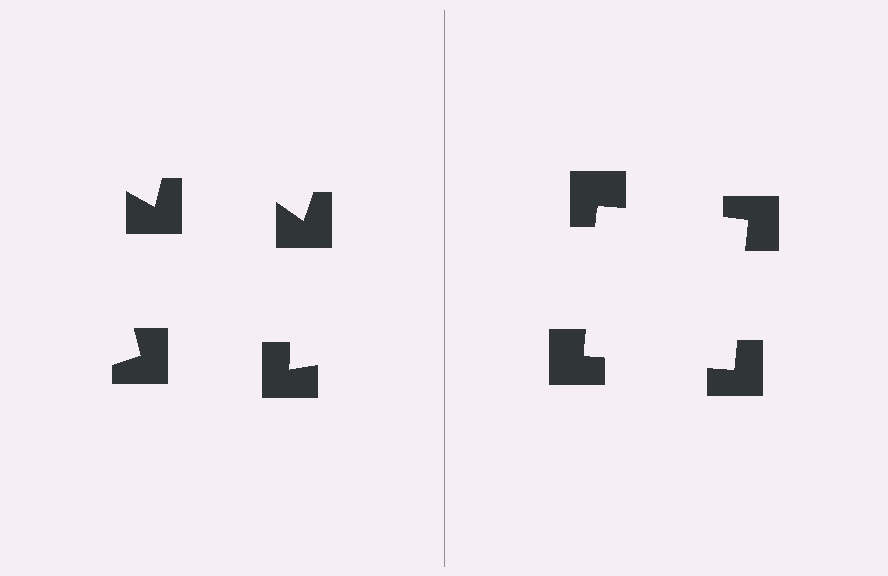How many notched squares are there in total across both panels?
8 — 4 on each side.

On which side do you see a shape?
An illusory square appears on the right side. On the left side the wedge cuts are rotated, so no coherent shape forms.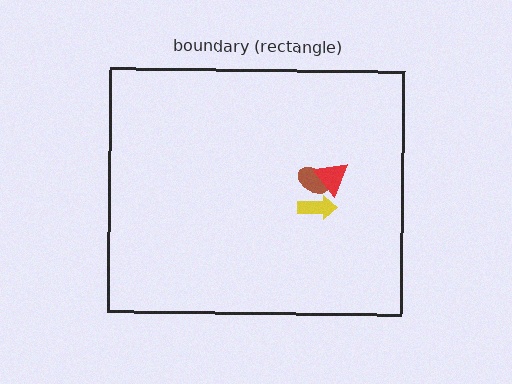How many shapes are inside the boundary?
3 inside, 0 outside.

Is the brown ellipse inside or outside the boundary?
Inside.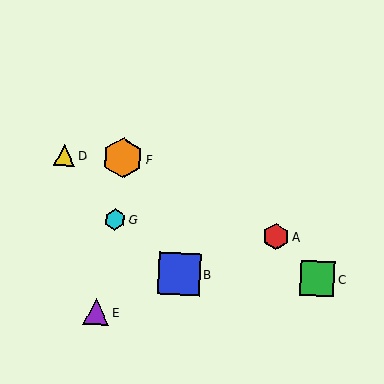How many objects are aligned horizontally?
2 objects (D, F) are aligned horizontally.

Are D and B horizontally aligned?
No, D is at y≈155 and B is at y≈274.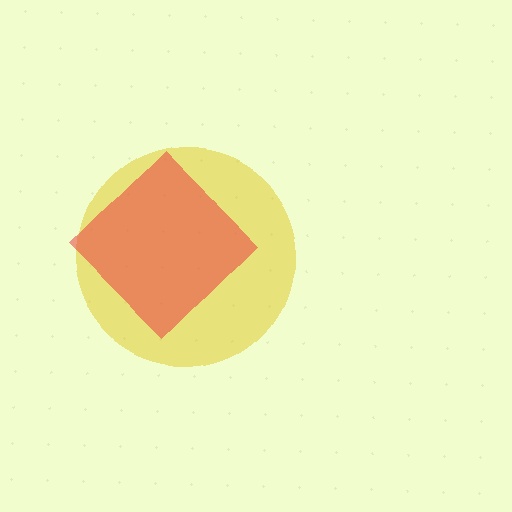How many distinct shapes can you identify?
There are 2 distinct shapes: a yellow circle, a red diamond.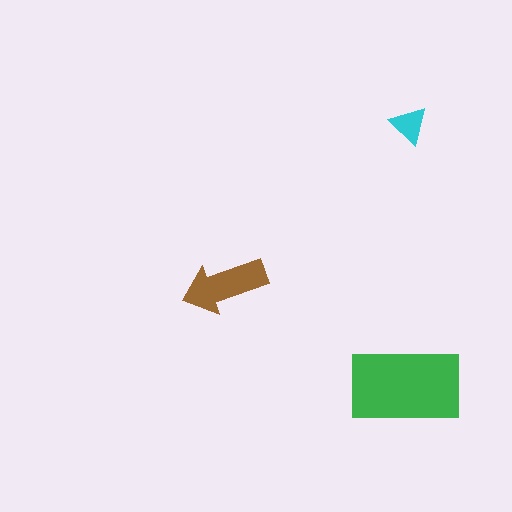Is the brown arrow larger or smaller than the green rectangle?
Smaller.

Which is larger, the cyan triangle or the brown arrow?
The brown arrow.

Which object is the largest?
The green rectangle.